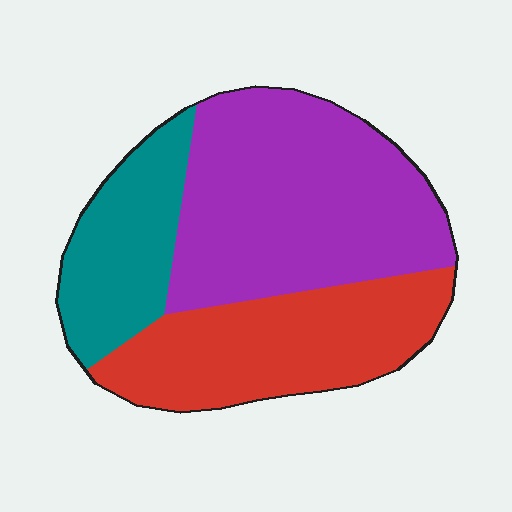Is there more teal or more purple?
Purple.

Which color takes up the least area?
Teal, at roughly 20%.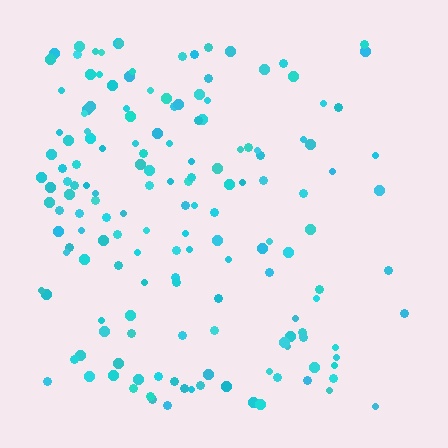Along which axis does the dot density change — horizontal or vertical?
Horizontal.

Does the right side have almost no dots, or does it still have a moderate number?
Still a moderate number, just noticeably fewer than the left.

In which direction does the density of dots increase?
From right to left, with the left side densest.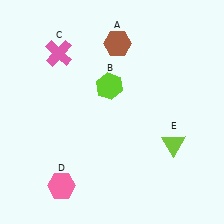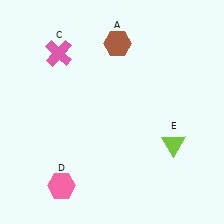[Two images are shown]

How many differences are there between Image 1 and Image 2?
There is 1 difference between the two images.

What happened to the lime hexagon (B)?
The lime hexagon (B) was removed in Image 2. It was in the top-left area of Image 1.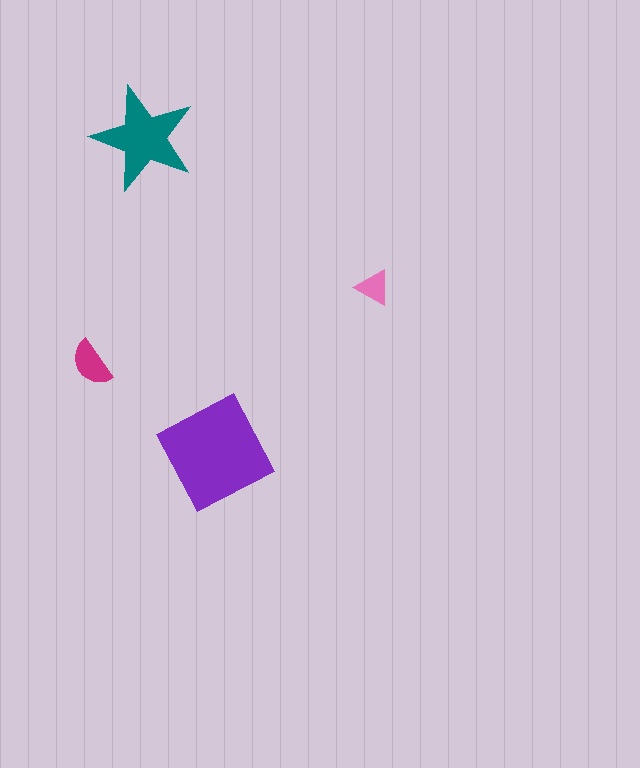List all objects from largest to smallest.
The purple diamond, the teal star, the magenta semicircle, the pink triangle.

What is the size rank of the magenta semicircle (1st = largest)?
3rd.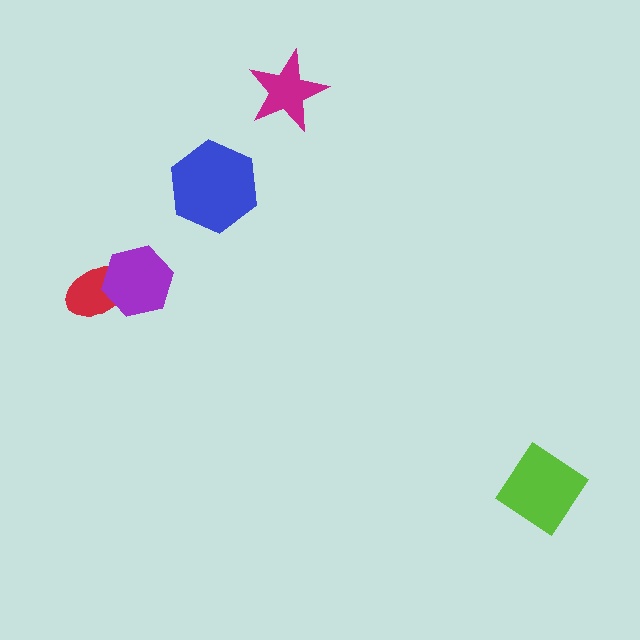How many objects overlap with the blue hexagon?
0 objects overlap with the blue hexagon.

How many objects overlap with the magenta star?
0 objects overlap with the magenta star.